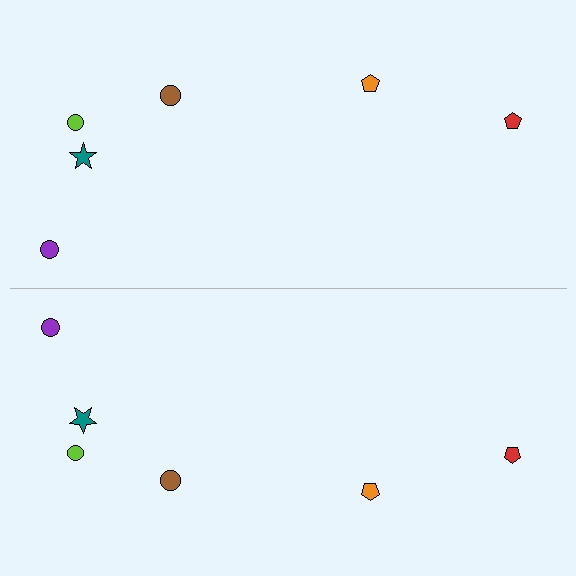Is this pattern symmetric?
Yes, this pattern has bilateral (reflection) symmetry.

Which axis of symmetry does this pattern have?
The pattern has a horizontal axis of symmetry running through the center of the image.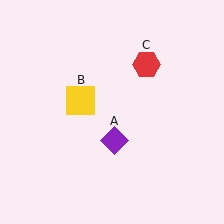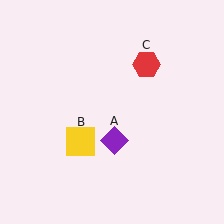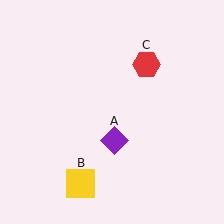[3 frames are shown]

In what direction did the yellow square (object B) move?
The yellow square (object B) moved down.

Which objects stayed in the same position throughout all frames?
Purple diamond (object A) and red hexagon (object C) remained stationary.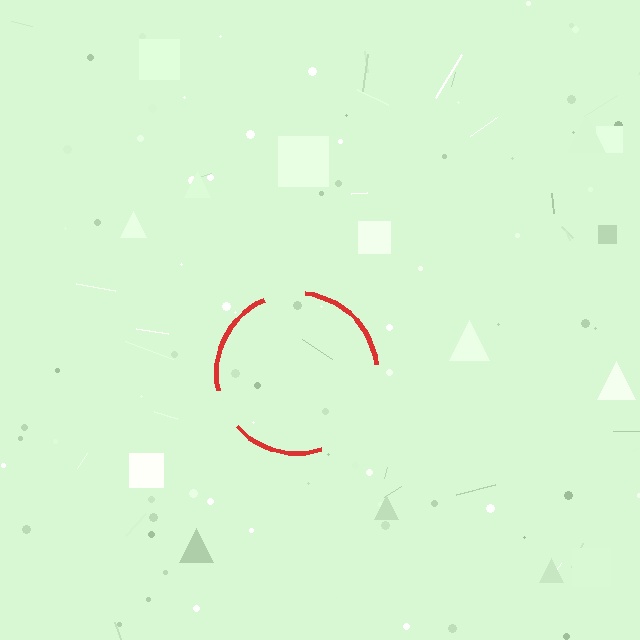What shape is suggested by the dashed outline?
The dashed outline suggests a circle.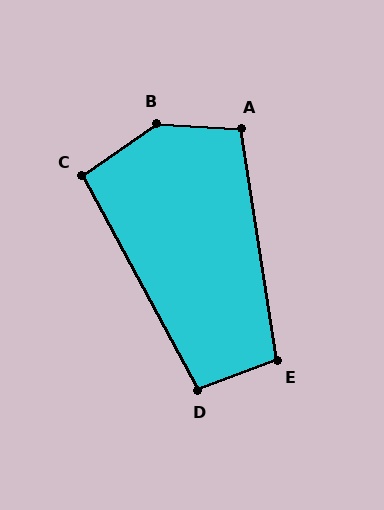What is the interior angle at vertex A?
Approximately 102 degrees (obtuse).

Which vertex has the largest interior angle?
B, at approximately 142 degrees.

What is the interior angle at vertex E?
Approximately 102 degrees (obtuse).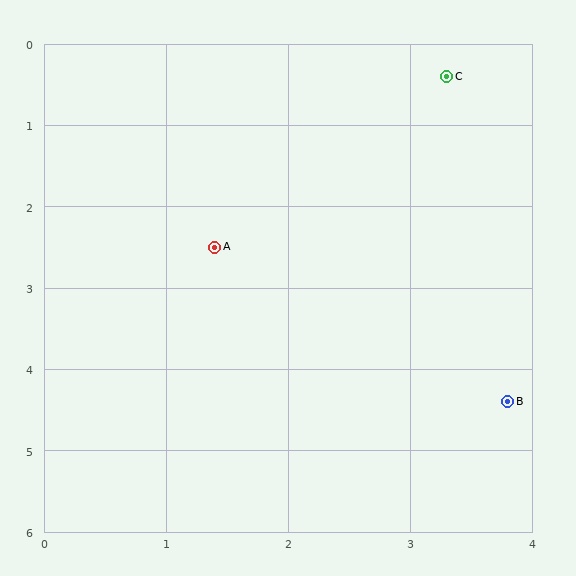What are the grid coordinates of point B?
Point B is at approximately (3.8, 4.4).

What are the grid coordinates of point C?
Point C is at approximately (3.3, 0.4).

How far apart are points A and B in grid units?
Points A and B are about 3.1 grid units apart.